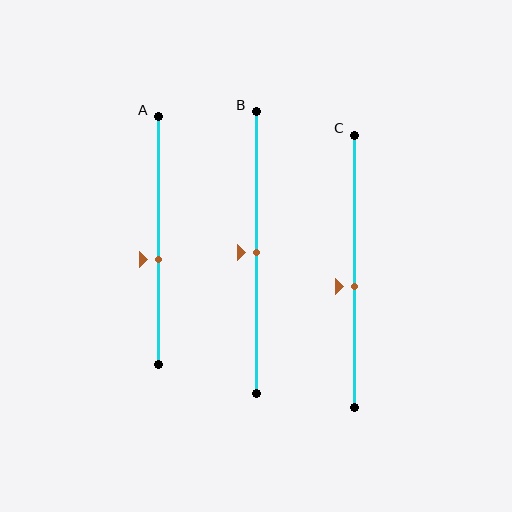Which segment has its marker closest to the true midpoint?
Segment B has its marker closest to the true midpoint.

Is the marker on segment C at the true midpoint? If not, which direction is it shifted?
No, the marker on segment C is shifted downward by about 6% of the segment length.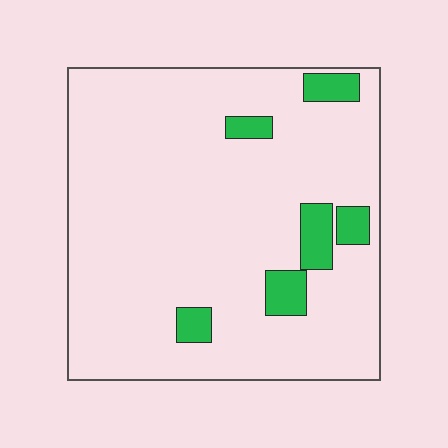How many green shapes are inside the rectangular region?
6.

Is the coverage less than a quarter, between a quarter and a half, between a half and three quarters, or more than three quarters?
Less than a quarter.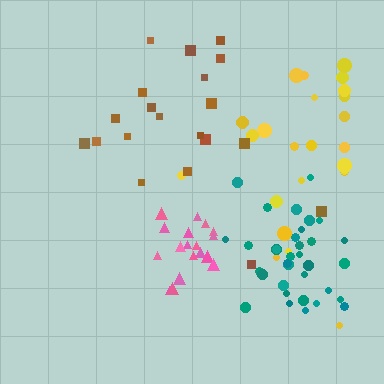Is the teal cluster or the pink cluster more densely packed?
Pink.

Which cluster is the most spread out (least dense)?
Brown.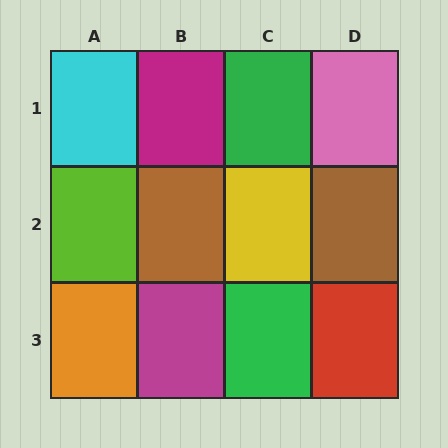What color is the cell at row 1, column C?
Green.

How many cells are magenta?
2 cells are magenta.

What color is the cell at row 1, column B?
Magenta.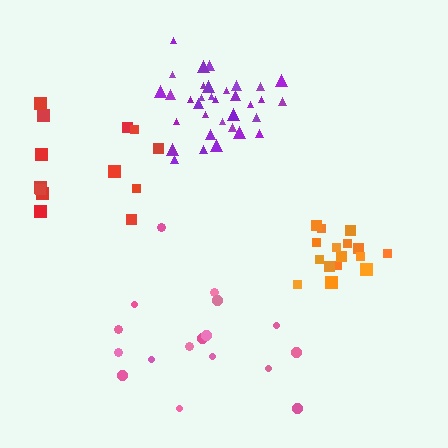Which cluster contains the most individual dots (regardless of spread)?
Purple (34).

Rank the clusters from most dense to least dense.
purple, orange, pink, red.